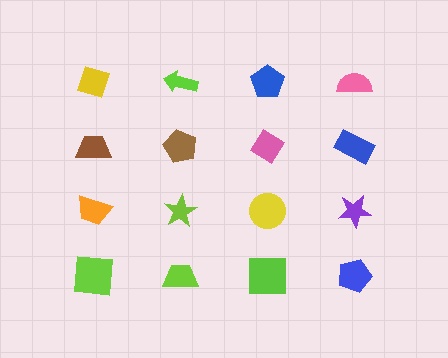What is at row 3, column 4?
A purple star.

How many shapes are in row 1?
4 shapes.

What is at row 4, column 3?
A lime square.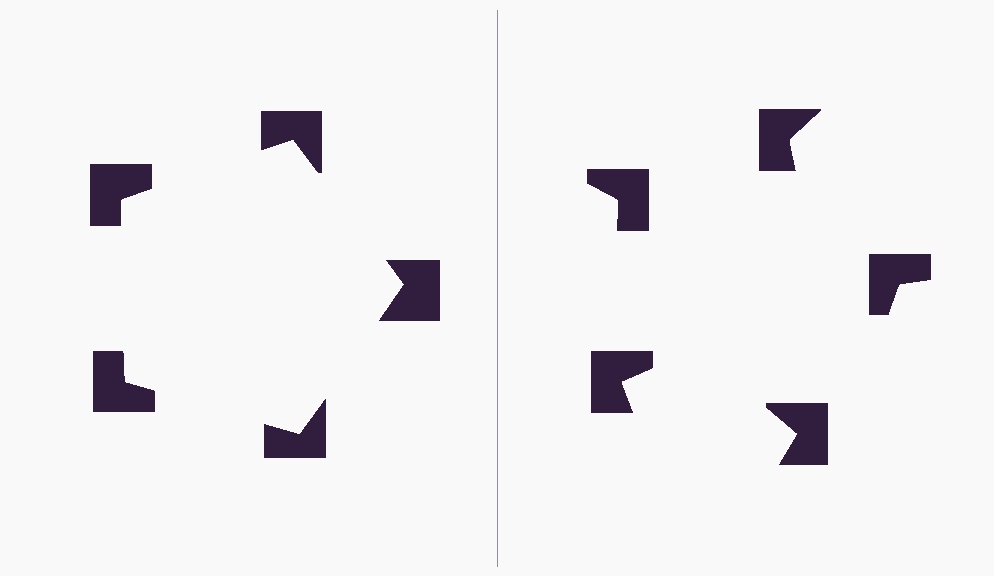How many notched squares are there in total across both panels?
10 — 5 on each side.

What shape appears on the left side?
An illusory pentagon.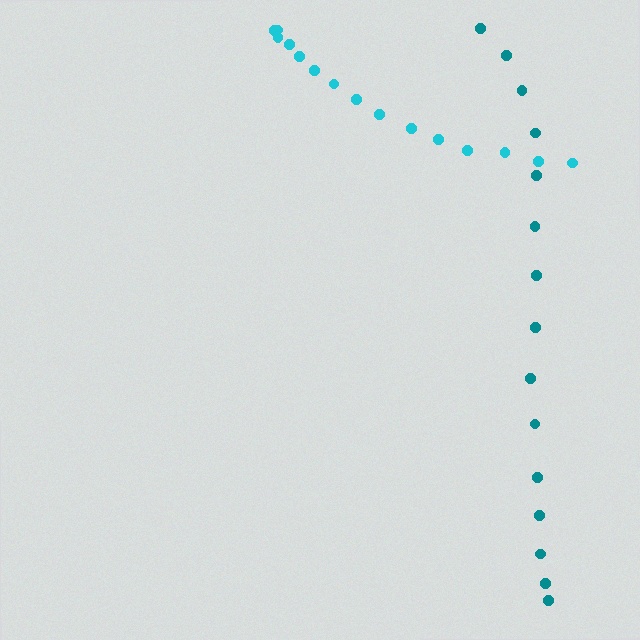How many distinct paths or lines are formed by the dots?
There are 2 distinct paths.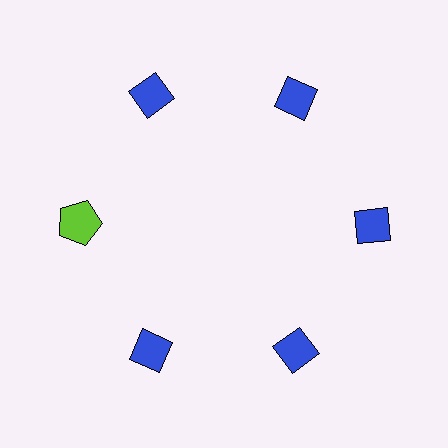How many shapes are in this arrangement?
There are 6 shapes arranged in a ring pattern.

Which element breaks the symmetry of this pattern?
The lime pentagon at roughly the 9 o'clock position breaks the symmetry. All other shapes are blue diamonds.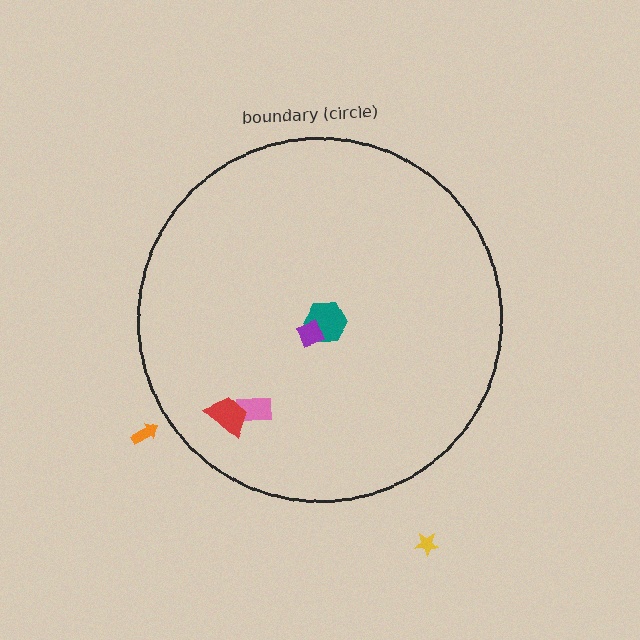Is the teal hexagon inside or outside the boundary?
Inside.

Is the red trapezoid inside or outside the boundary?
Inside.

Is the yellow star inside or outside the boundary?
Outside.